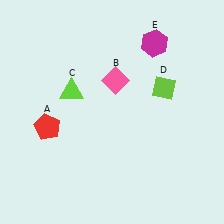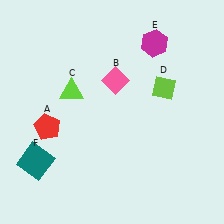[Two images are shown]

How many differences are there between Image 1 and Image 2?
There is 1 difference between the two images.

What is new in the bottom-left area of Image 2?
A teal square (F) was added in the bottom-left area of Image 2.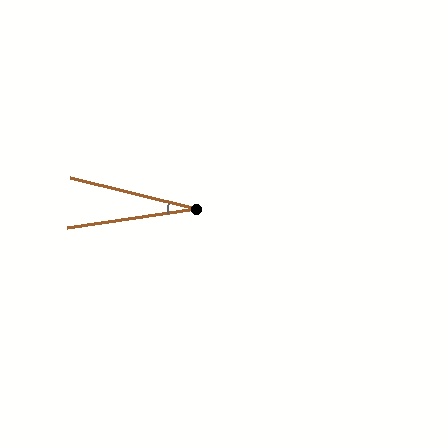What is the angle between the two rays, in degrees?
Approximately 22 degrees.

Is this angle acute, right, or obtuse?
It is acute.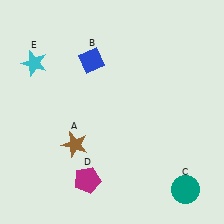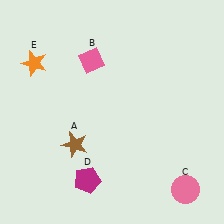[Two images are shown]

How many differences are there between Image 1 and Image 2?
There are 3 differences between the two images.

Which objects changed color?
B changed from blue to pink. C changed from teal to pink. E changed from cyan to orange.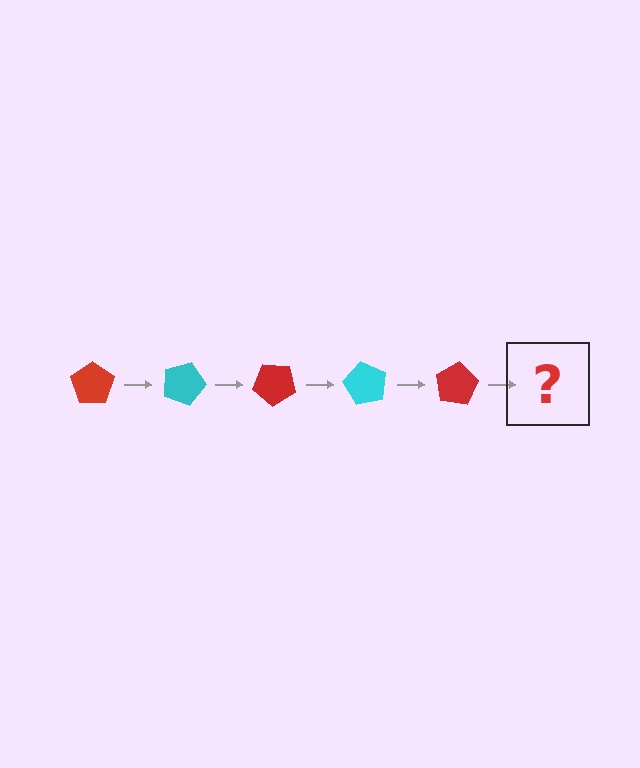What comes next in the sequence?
The next element should be a cyan pentagon, rotated 100 degrees from the start.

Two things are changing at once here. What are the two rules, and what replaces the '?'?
The two rules are that it rotates 20 degrees each step and the color cycles through red and cyan. The '?' should be a cyan pentagon, rotated 100 degrees from the start.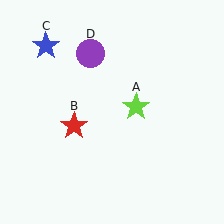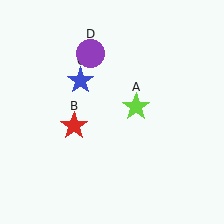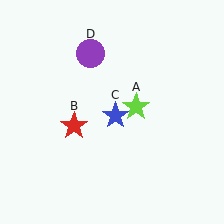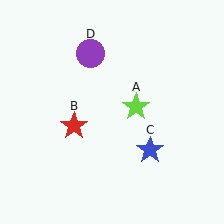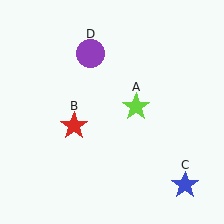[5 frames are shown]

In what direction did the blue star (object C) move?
The blue star (object C) moved down and to the right.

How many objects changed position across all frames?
1 object changed position: blue star (object C).